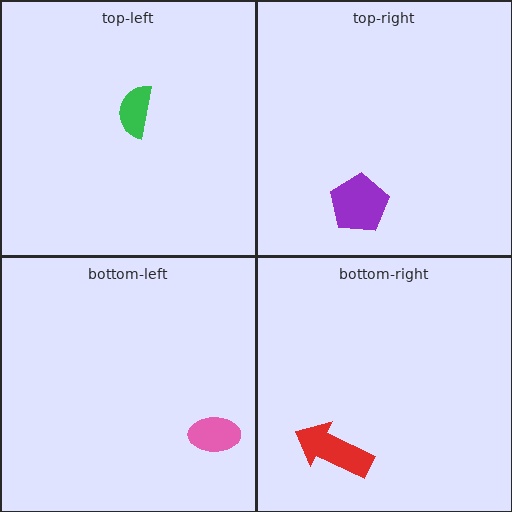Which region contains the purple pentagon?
The top-right region.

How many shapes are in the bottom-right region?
1.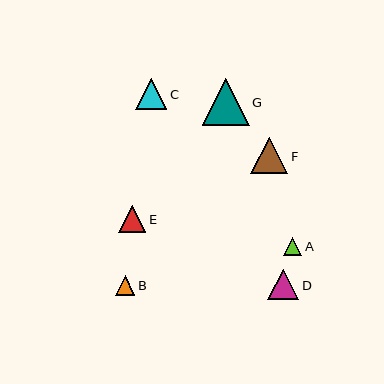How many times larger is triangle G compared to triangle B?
Triangle G is approximately 2.4 times the size of triangle B.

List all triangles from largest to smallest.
From largest to smallest: G, F, C, D, E, B, A.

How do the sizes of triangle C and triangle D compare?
Triangle C and triangle D are approximately the same size.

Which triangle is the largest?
Triangle G is the largest with a size of approximately 47 pixels.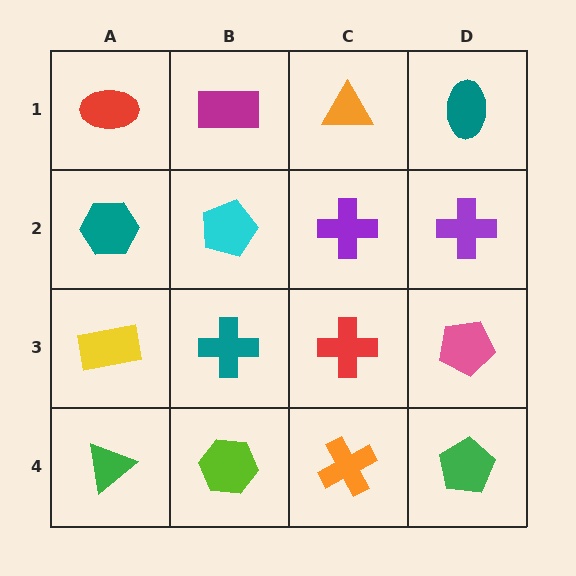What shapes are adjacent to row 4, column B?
A teal cross (row 3, column B), a green triangle (row 4, column A), an orange cross (row 4, column C).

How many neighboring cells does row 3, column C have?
4.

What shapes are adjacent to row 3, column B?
A cyan pentagon (row 2, column B), a lime hexagon (row 4, column B), a yellow rectangle (row 3, column A), a red cross (row 3, column C).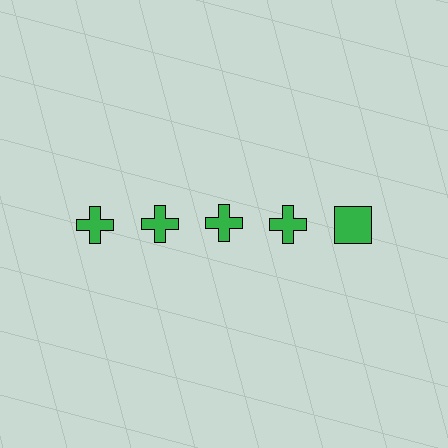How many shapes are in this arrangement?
There are 5 shapes arranged in a grid pattern.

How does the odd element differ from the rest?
It has a different shape: square instead of cross.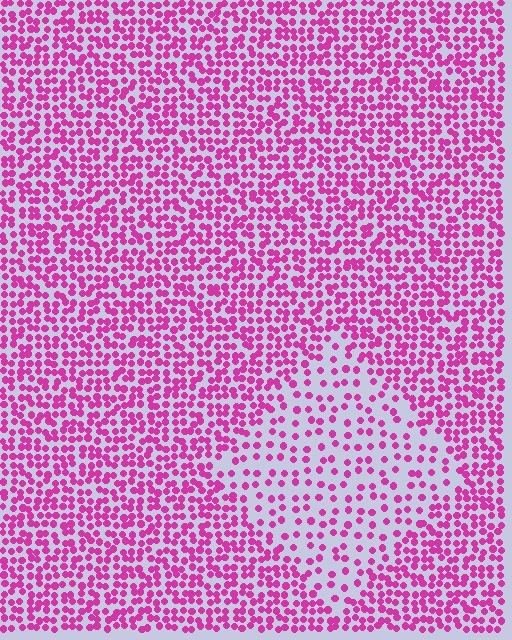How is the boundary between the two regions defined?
The boundary is defined by a change in element density (approximately 2.2x ratio). All elements are the same color, size, and shape.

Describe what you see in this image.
The image contains small magenta elements arranged at two different densities. A diamond-shaped region is visible where the elements are less densely packed than the surrounding area.